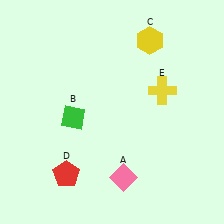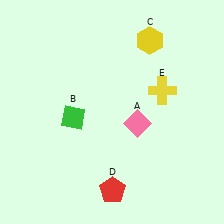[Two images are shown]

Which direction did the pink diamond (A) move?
The pink diamond (A) moved up.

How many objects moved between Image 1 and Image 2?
2 objects moved between the two images.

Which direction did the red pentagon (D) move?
The red pentagon (D) moved right.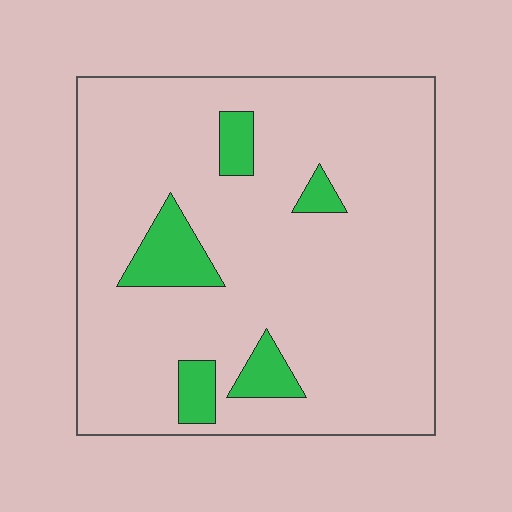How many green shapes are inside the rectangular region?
5.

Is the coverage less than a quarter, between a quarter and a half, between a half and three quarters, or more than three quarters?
Less than a quarter.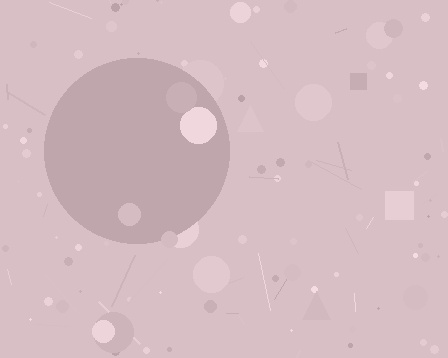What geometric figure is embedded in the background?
A circle is embedded in the background.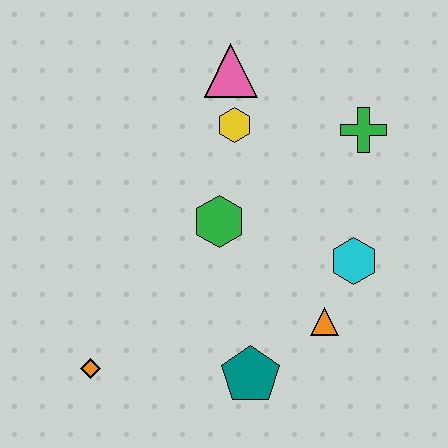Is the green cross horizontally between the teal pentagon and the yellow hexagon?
No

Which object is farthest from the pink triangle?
The orange diamond is farthest from the pink triangle.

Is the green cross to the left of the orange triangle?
No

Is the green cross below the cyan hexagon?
No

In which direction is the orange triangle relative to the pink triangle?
The orange triangle is below the pink triangle.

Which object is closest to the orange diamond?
The teal pentagon is closest to the orange diamond.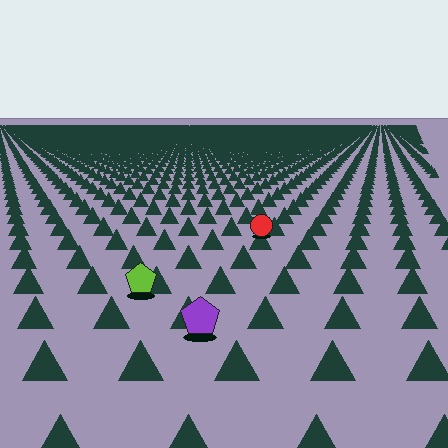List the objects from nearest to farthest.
From nearest to farthest: the purple pentagon, the lime pentagon, the red circle.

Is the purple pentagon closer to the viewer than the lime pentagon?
Yes. The purple pentagon is closer — you can tell from the texture gradient: the ground texture is coarser near it.